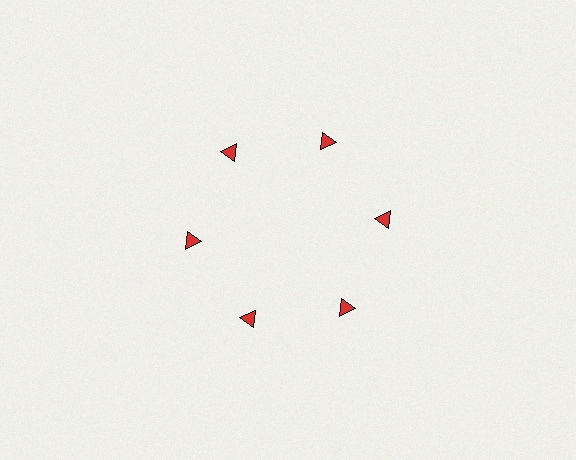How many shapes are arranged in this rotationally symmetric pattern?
There are 6 shapes, arranged in 6 groups of 1.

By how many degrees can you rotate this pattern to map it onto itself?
The pattern maps onto itself every 60 degrees of rotation.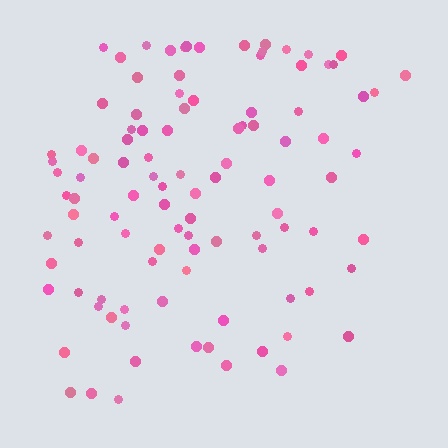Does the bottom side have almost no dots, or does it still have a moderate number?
Still a moderate number, just noticeably fewer than the top.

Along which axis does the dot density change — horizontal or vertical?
Vertical.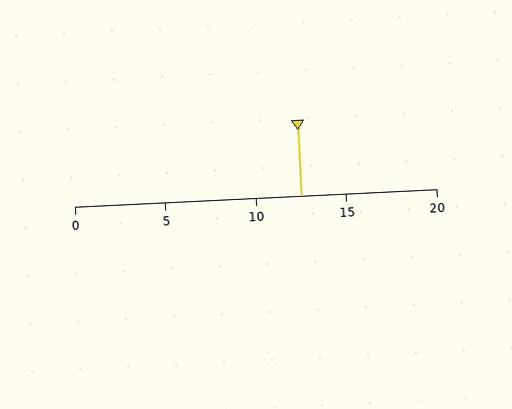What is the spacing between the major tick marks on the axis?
The major ticks are spaced 5 apart.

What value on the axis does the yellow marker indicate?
The marker indicates approximately 12.5.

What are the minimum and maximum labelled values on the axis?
The axis runs from 0 to 20.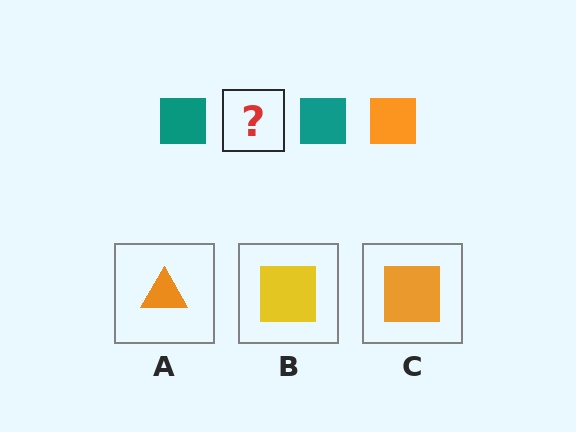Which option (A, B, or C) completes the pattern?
C.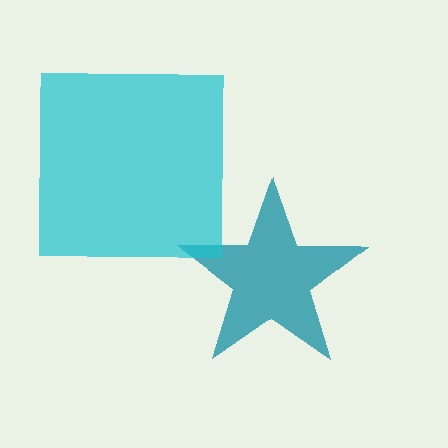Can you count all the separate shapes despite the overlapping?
Yes, there are 2 separate shapes.